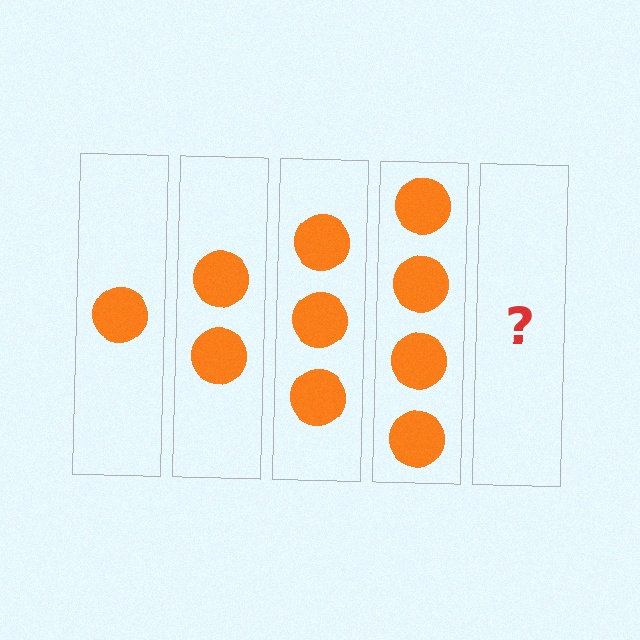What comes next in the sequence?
The next element should be 5 circles.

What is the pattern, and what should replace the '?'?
The pattern is that each step adds one more circle. The '?' should be 5 circles.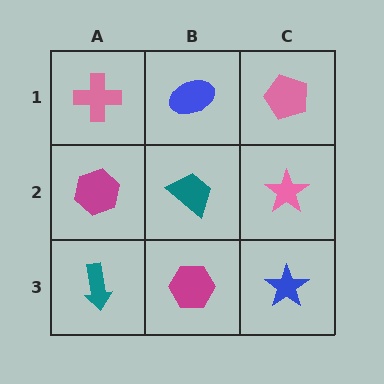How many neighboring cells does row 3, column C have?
2.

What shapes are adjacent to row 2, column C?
A pink pentagon (row 1, column C), a blue star (row 3, column C), a teal trapezoid (row 2, column B).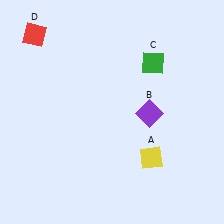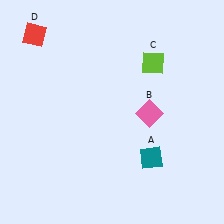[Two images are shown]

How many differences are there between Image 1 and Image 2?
There are 3 differences between the two images.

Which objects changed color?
A changed from yellow to teal. B changed from purple to pink. C changed from green to lime.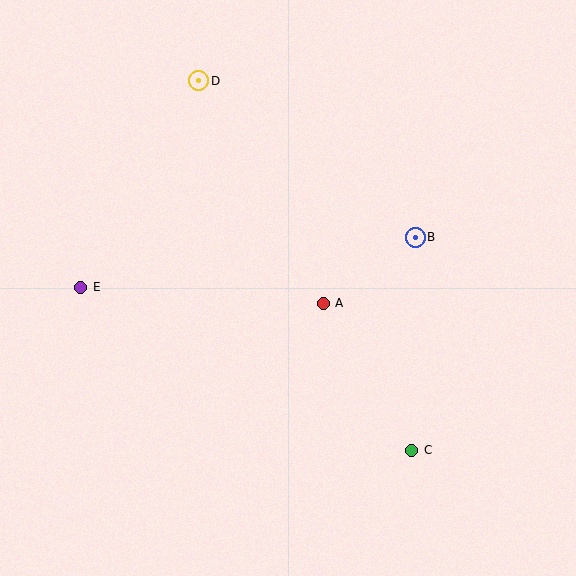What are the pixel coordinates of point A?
Point A is at (323, 303).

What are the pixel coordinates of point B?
Point B is at (415, 237).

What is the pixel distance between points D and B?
The distance between D and B is 267 pixels.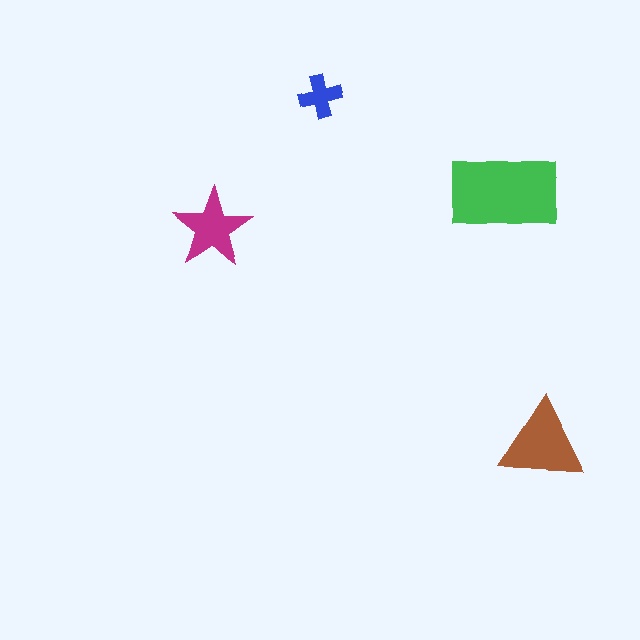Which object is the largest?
The green rectangle.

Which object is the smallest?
The blue cross.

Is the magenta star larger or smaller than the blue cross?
Larger.